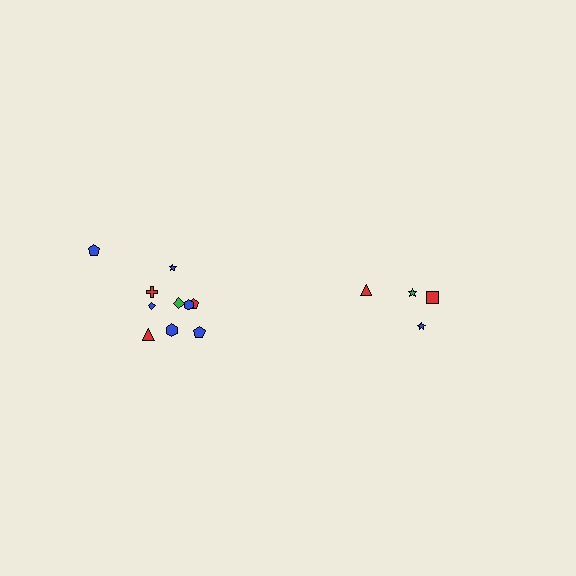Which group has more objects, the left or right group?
The left group.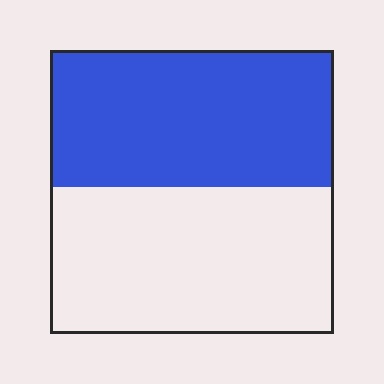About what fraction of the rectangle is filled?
About one half (1/2).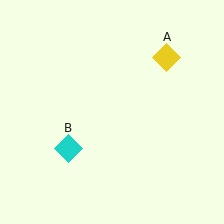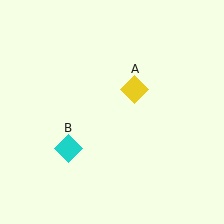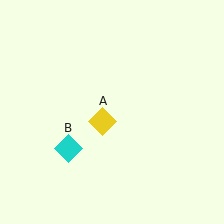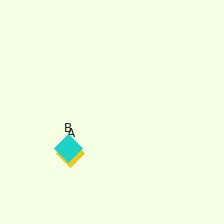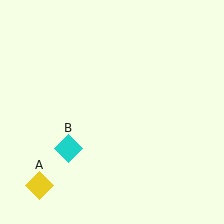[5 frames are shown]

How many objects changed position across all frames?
1 object changed position: yellow diamond (object A).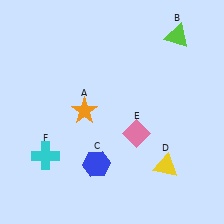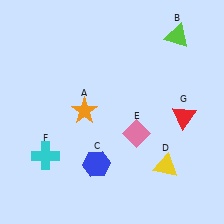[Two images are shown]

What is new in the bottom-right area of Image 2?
A red triangle (G) was added in the bottom-right area of Image 2.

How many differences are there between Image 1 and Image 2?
There is 1 difference between the two images.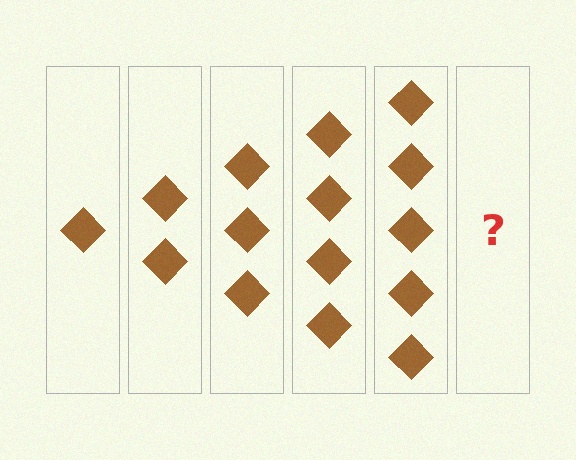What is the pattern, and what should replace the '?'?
The pattern is that each step adds one more diamond. The '?' should be 6 diamonds.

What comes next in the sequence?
The next element should be 6 diamonds.